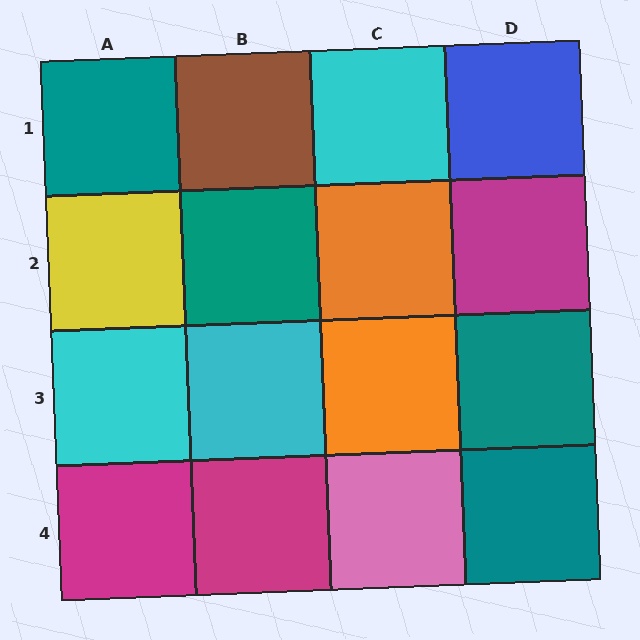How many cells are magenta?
3 cells are magenta.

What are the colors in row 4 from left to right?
Magenta, magenta, pink, teal.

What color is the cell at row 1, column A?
Teal.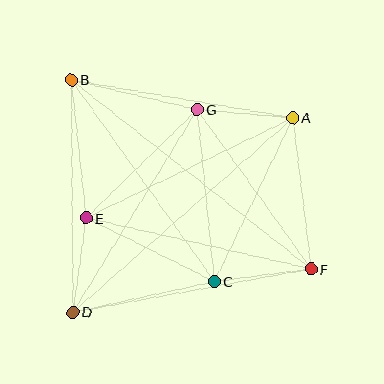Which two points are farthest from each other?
Points B and F are farthest from each other.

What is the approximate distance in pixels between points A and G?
The distance between A and G is approximately 96 pixels.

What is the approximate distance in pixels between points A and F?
The distance between A and F is approximately 152 pixels.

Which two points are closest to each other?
Points D and E are closest to each other.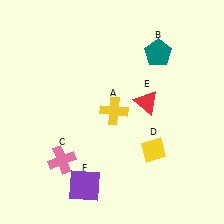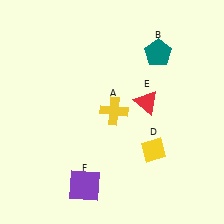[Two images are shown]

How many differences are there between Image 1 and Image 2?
There is 1 difference between the two images.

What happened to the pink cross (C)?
The pink cross (C) was removed in Image 2. It was in the bottom-left area of Image 1.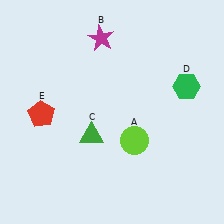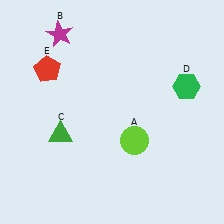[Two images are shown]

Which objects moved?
The objects that moved are: the magenta star (B), the green triangle (C), the red pentagon (E).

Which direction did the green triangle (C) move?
The green triangle (C) moved left.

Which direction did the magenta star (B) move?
The magenta star (B) moved left.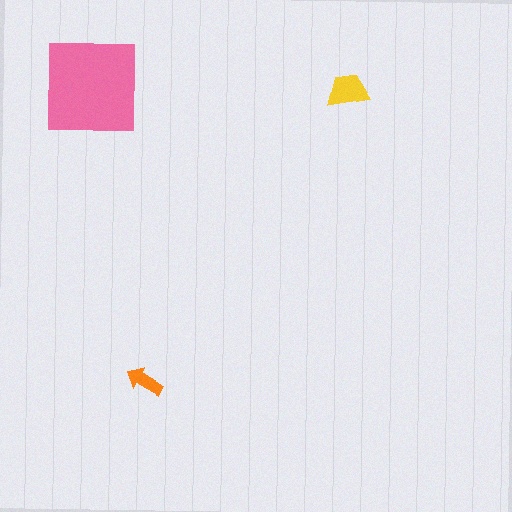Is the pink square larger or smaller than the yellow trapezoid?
Larger.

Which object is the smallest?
The orange arrow.